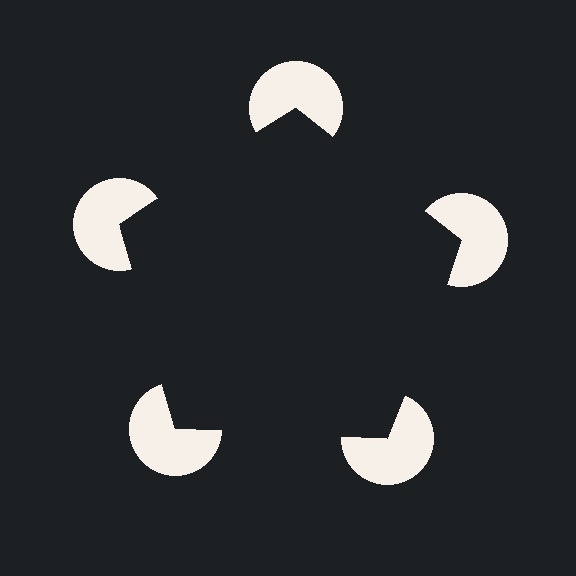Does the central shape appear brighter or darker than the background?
It typically appears slightly darker than the background, even though no actual brightness change is drawn.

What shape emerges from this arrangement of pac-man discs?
An illusory pentagon — its edges are inferred from the aligned wedge cuts in the pac-man discs, not physically drawn.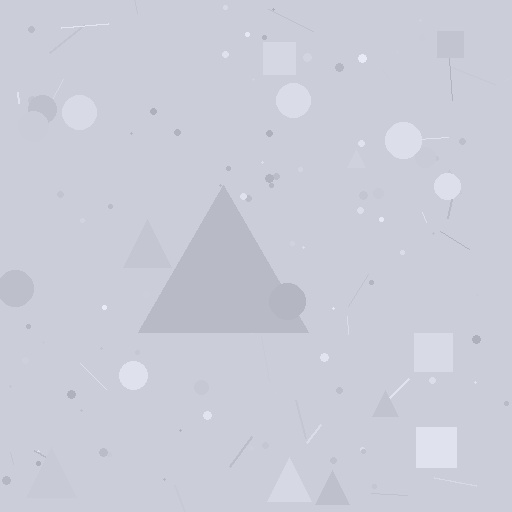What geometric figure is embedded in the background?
A triangle is embedded in the background.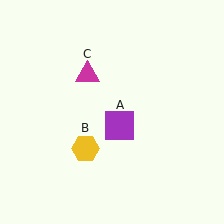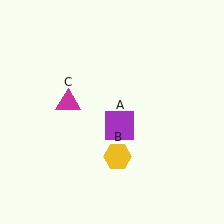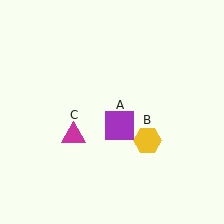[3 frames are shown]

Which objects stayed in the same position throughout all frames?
Purple square (object A) remained stationary.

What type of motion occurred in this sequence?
The yellow hexagon (object B), magenta triangle (object C) rotated counterclockwise around the center of the scene.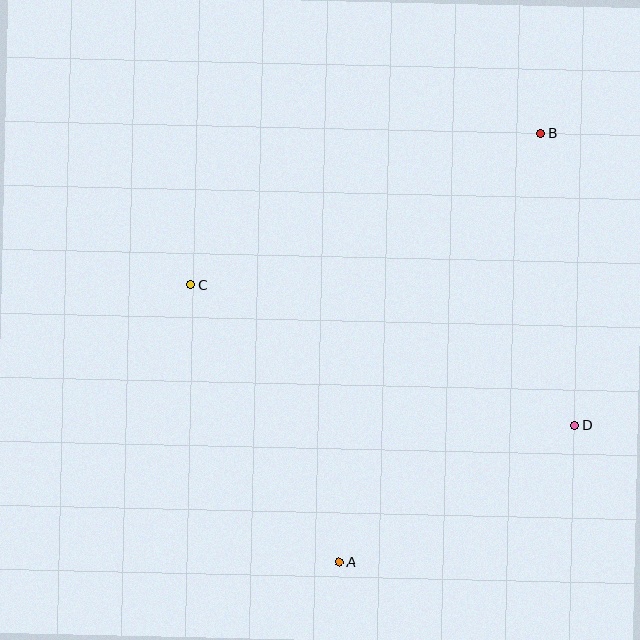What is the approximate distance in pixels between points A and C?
The distance between A and C is approximately 315 pixels.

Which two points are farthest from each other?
Points A and B are farthest from each other.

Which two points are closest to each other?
Points A and D are closest to each other.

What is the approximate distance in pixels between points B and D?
The distance between B and D is approximately 293 pixels.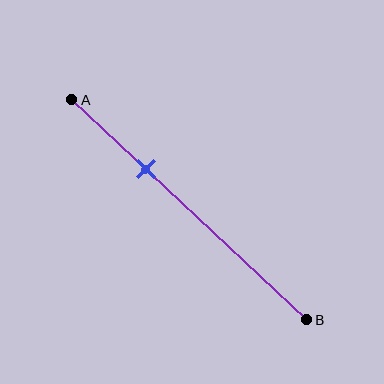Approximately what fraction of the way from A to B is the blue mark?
The blue mark is approximately 30% of the way from A to B.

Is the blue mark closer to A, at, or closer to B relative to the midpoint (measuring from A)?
The blue mark is closer to point A than the midpoint of segment AB.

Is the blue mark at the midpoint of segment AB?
No, the mark is at about 30% from A, not at the 50% midpoint.